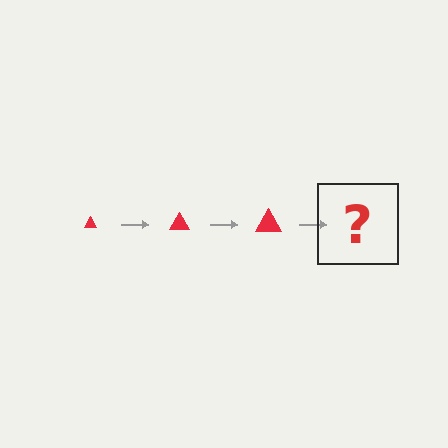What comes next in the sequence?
The next element should be a red triangle, larger than the previous one.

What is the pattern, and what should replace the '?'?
The pattern is that the triangle gets progressively larger each step. The '?' should be a red triangle, larger than the previous one.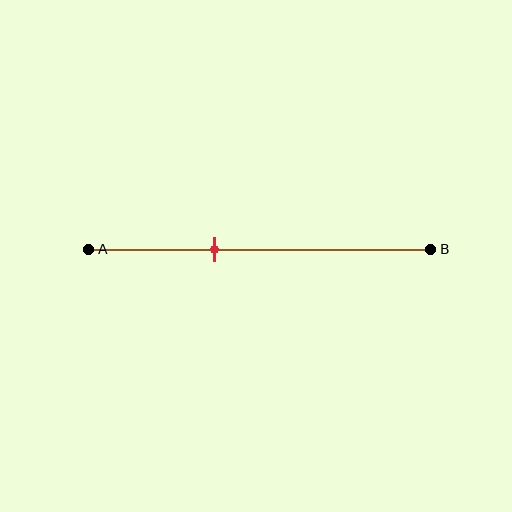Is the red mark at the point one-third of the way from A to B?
No, the mark is at about 35% from A, not at the 33% one-third point.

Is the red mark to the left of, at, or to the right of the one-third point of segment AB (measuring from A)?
The red mark is to the right of the one-third point of segment AB.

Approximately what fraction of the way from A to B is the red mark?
The red mark is approximately 35% of the way from A to B.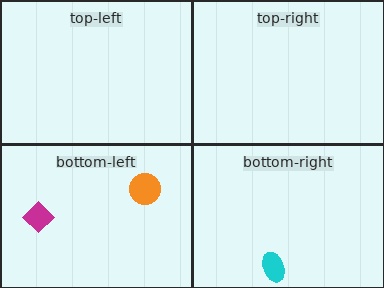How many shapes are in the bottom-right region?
1.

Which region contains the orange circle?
The bottom-left region.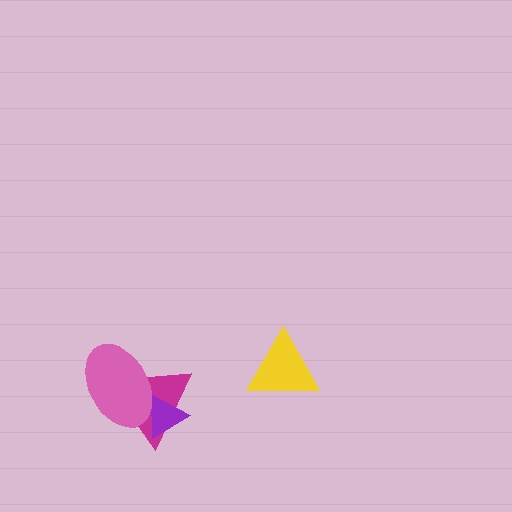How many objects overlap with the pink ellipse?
2 objects overlap with the pink ellipse.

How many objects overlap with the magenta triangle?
2 objects overlap with the magenta triangle.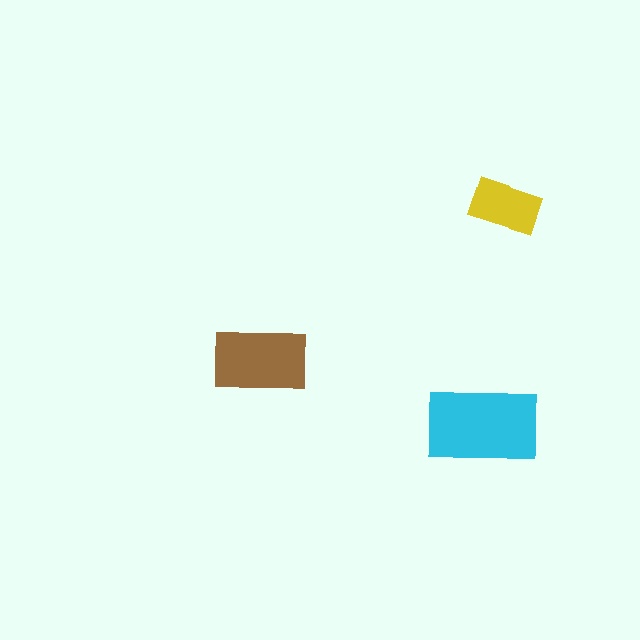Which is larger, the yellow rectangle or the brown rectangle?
The brown one.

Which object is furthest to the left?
The brown rectangle is leftmost.